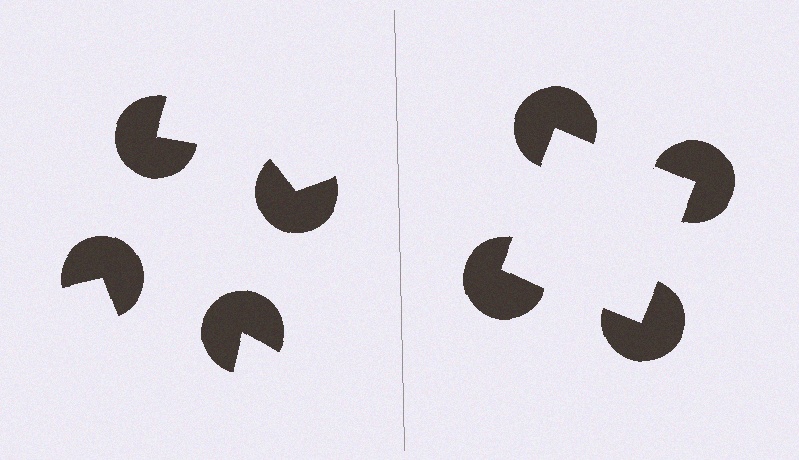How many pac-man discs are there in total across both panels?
8 — 4 on each side.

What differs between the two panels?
The pac-man discs are positioned identically on both sides; only the wedge orientations differ. On the right they align to a square; on the left they are misaligned.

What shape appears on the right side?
An illusory square.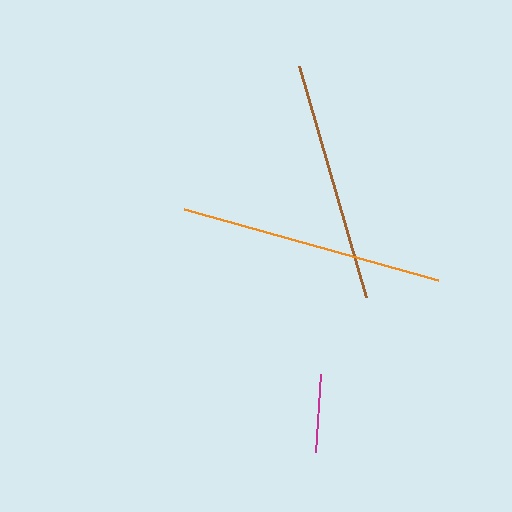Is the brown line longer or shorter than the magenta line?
The brown line is longer than the magenta line.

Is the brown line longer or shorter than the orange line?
The orange line is longer than the brown line.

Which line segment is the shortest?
The magenta line is the shortest at approximately 78 pixels.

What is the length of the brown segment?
The brown segment is approximately 241 pixels long.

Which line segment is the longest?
The orange line is the longest at approximately 264 pixels.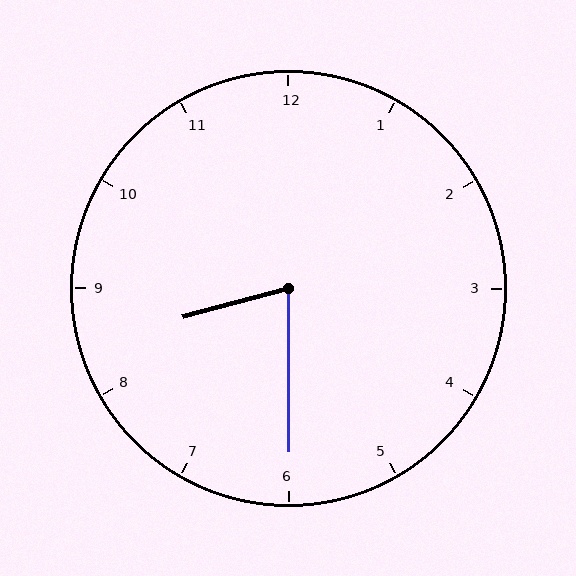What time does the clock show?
8:30.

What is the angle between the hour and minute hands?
Approximately 75 degrees.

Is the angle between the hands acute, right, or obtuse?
It is acute.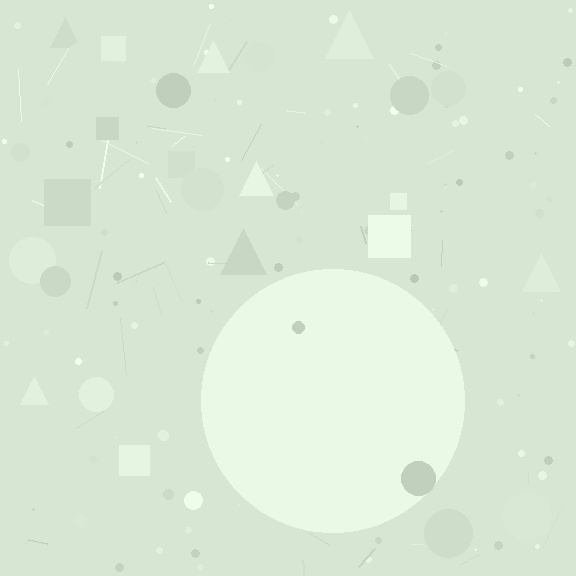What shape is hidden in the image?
A circle is hidden in the image.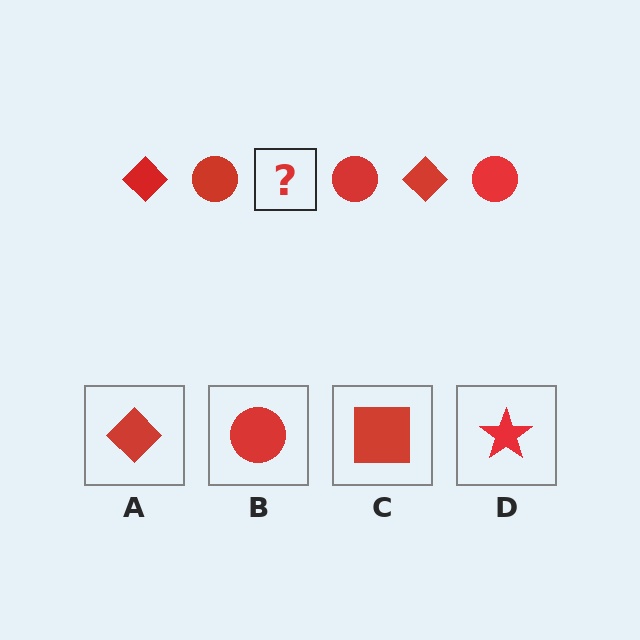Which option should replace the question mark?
Option A.